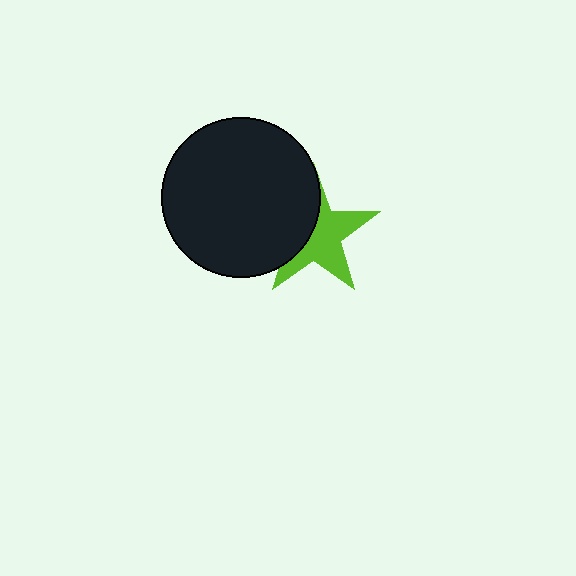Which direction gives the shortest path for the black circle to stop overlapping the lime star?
Moving left gives the shortest separation.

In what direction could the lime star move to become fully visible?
The lime star could move right. That would shift it out from behind the black circle entirely.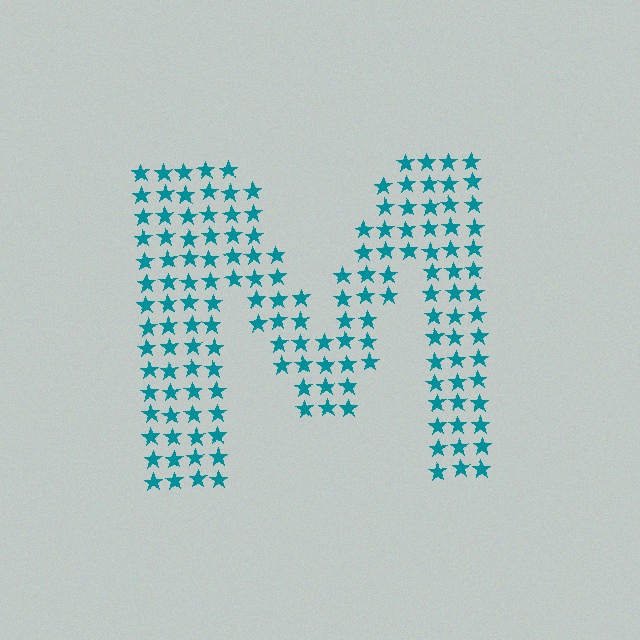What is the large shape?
The large shape is the letter M.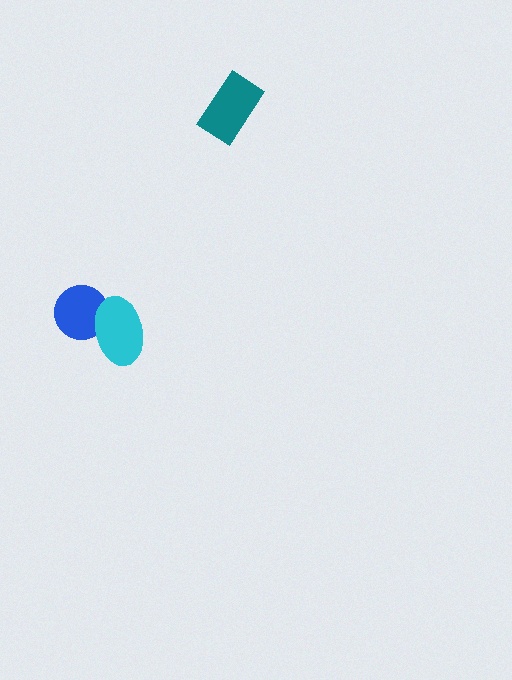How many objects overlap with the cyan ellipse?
1 object overlaps with the cyan ellipse.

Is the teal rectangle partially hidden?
No, no other shape covers it.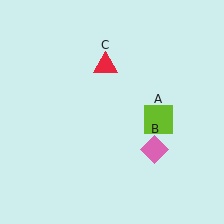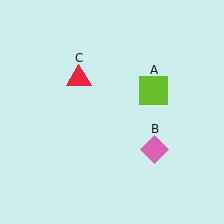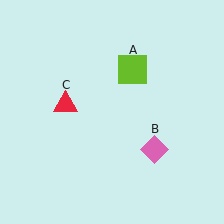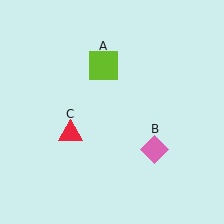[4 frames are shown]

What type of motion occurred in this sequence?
The lime square (object A), red triangle (object C) rotated counterclockwise around the center of the scene.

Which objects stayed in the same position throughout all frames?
Pink diamond (object B) remained stationary.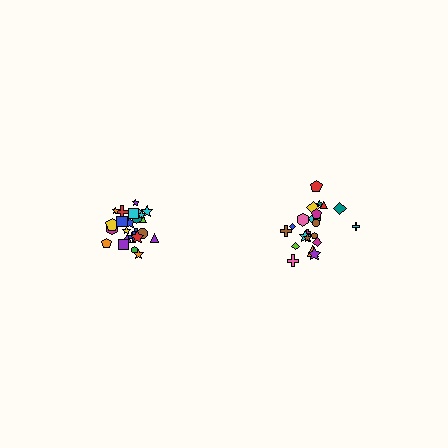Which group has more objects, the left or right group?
The left group.